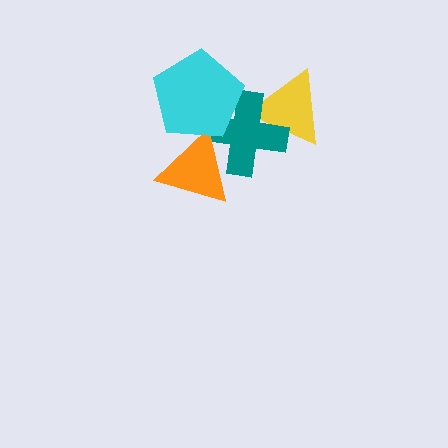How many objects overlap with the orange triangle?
2 objects overlap with the orange triangle.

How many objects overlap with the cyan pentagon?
2 objects overlap with the cyan pentagon.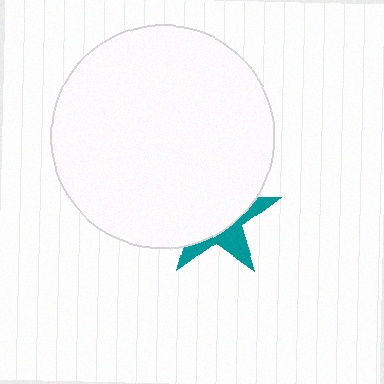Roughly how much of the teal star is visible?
A small part of it is visible (roughly 33%).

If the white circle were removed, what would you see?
You would see the complete teal star.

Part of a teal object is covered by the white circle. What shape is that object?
It is a star.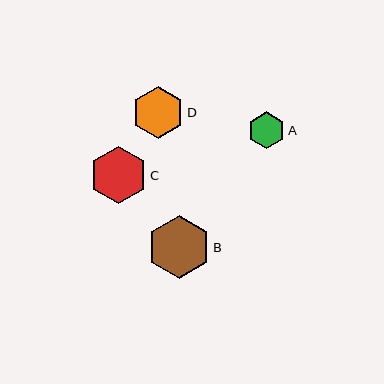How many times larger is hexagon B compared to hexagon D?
Hexagon B is approximately 1.2 times the size of hexagon D.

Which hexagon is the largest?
Hexagon B is the largest with a size of approximately 63 pixels.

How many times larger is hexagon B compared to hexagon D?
Hexagon B is approximately 1.2 times the size of hexagon D.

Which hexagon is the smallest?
Hexagon A is the smallest with a size of approximately 37 pixels.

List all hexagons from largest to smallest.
From largest to smallest: B, C, D, A.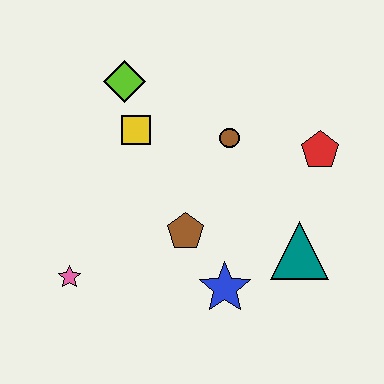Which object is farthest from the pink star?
The red pentagon is farthest from the pink star.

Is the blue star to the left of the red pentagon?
Yes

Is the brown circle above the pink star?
Yes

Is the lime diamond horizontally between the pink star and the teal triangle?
Yes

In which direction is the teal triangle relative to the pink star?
The teal triangle is to the right of the pink star.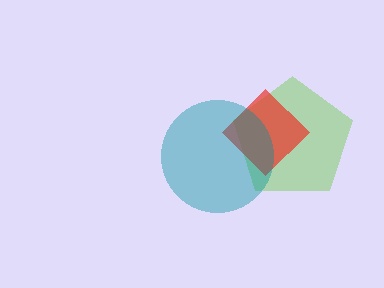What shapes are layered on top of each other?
The layered shapes are: a lime pentagon, a red diamond, a teal circle.